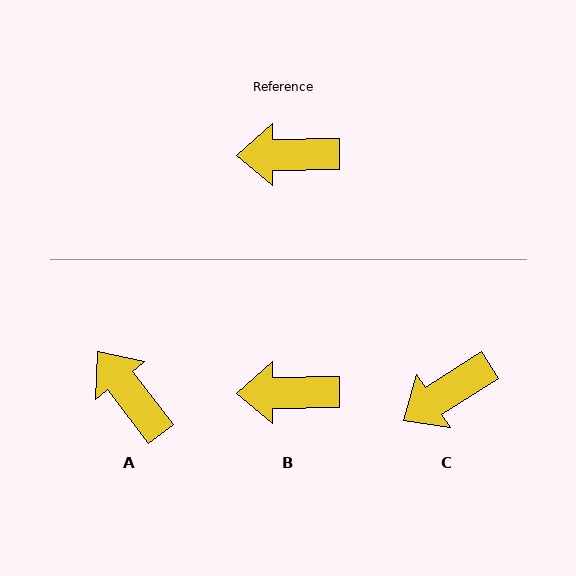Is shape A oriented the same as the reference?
No, it is off by about 53 degrees.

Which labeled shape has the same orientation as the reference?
B.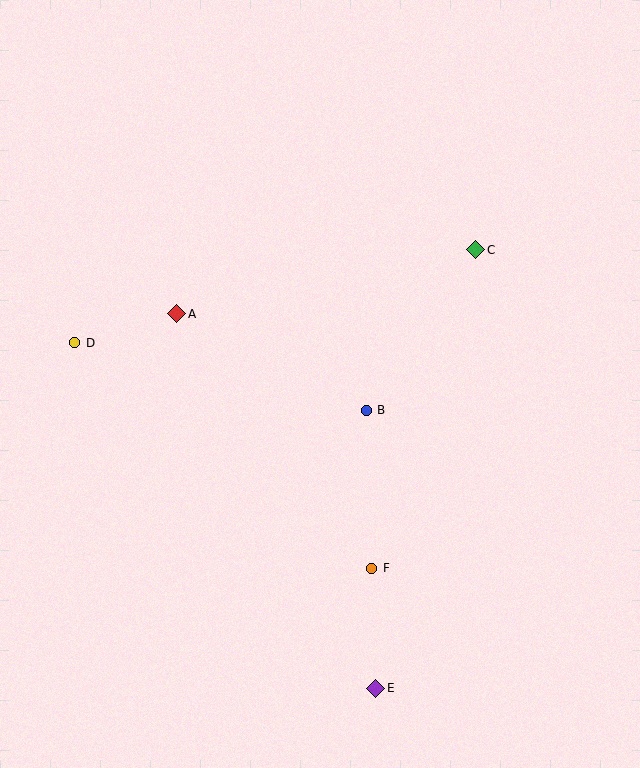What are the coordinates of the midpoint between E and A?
The midpoint between E and A is at (276, 501).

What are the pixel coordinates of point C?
Point C is at (476, 250).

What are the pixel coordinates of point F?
Point F is at (372, 568).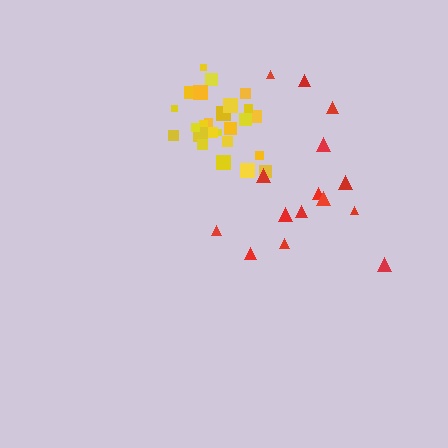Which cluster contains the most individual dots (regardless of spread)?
Yellow (27).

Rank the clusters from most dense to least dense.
yellow, red.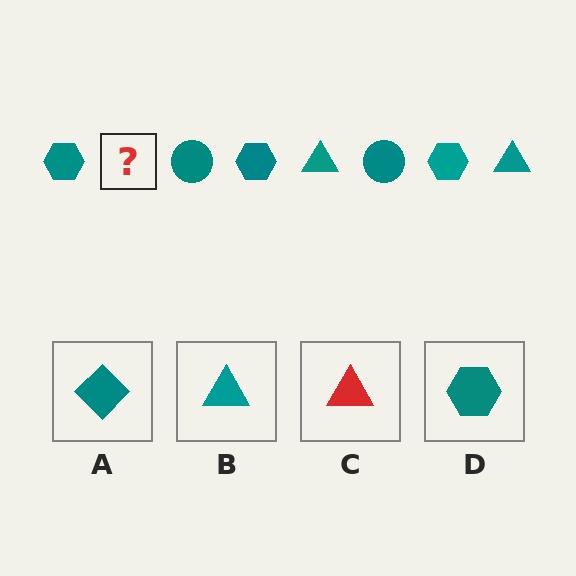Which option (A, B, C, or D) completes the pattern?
B.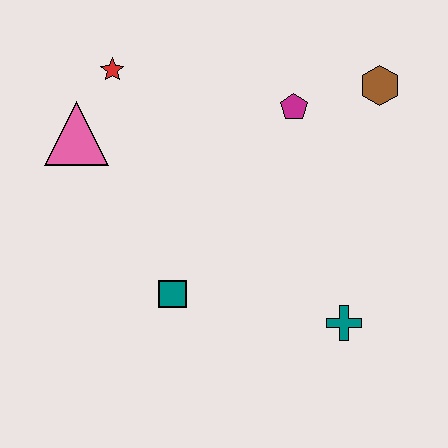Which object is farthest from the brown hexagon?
The pink triangle is farthest from the brown hexagon.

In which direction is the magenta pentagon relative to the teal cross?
The magenta pentagon is above the teal cross.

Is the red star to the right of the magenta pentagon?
No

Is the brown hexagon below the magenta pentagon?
No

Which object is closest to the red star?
The pink triangle is closest to the red star.